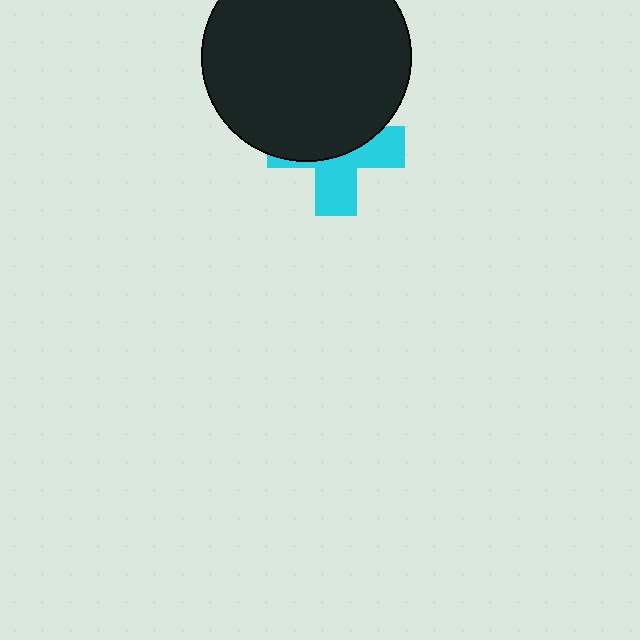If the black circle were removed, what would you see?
You would see the complete cyan cross.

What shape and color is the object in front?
The object in front is a black circle.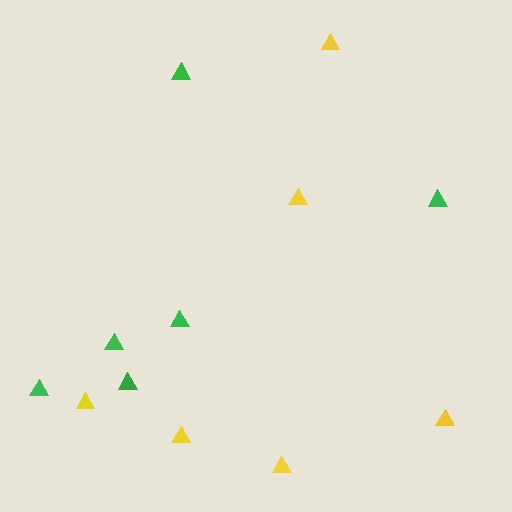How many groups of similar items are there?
There are 2 groups: one group of green triangles (6) and one group of yellow triangles (6).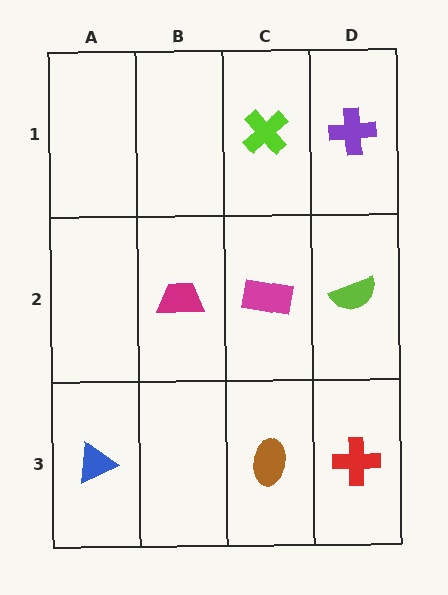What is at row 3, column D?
A red cross.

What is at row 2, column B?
A magenta trapezoid.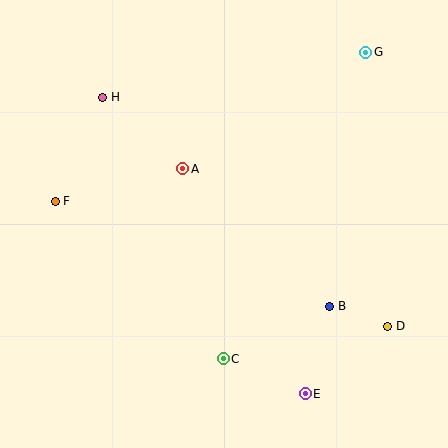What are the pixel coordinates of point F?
Point F is at (55, 201).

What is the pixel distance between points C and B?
The distance between C and B is 119 pixels.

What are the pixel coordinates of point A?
Point A is at (183, 169).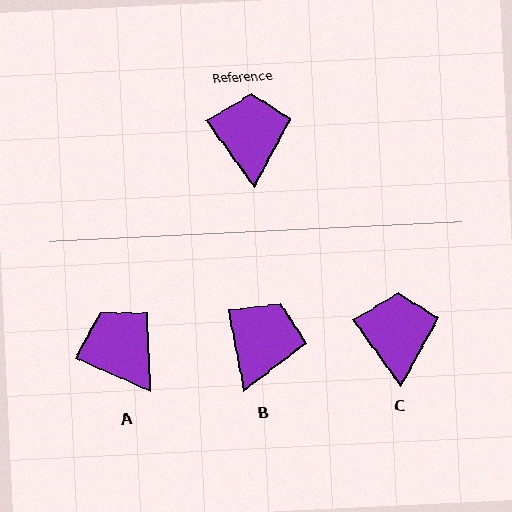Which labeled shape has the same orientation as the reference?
C.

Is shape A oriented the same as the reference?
No, it is off by about 31 degrees.